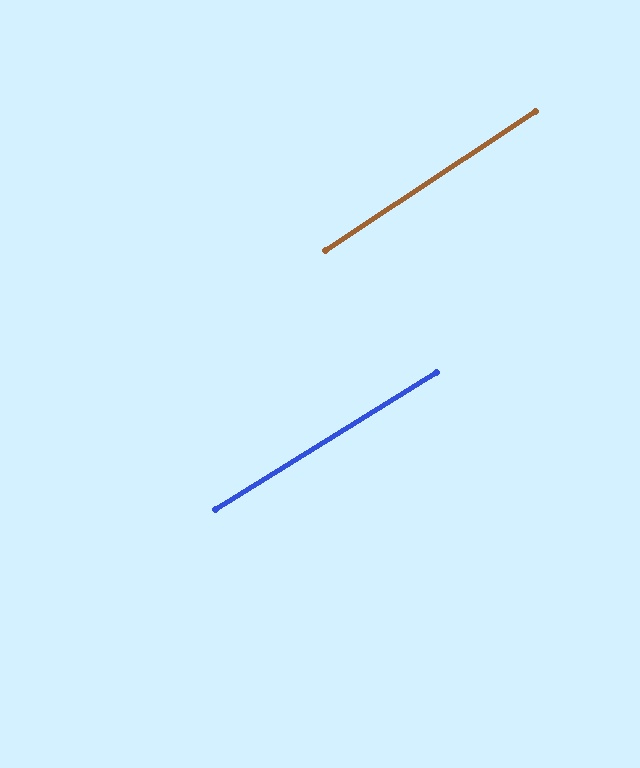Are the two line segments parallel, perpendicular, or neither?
Parallel — their directions differ by only 1.6°.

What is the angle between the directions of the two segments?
Approximately 2 degrees.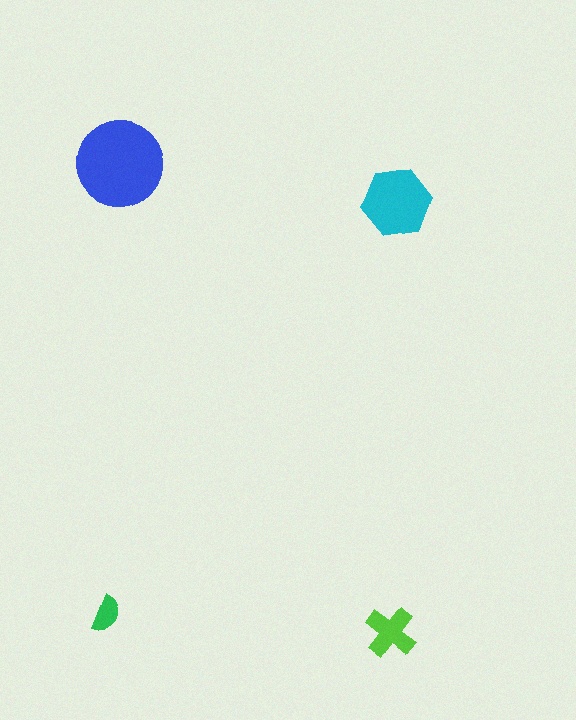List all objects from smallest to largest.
The green semicircle, the lime cross, the cyan hexagon, the blue circle.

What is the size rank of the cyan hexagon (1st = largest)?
2nd.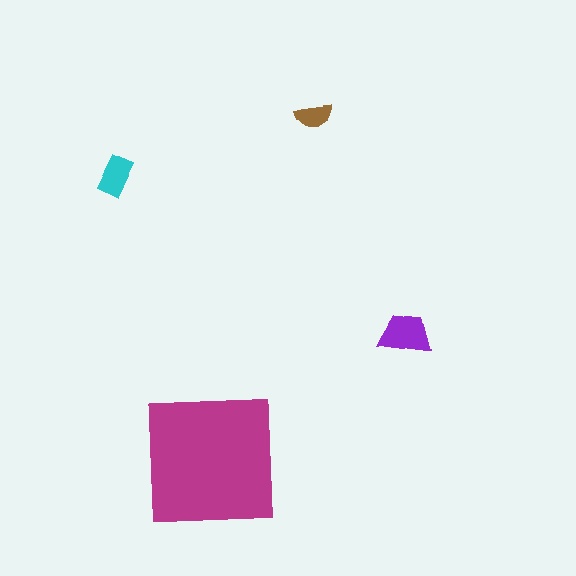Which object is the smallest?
The brown semicircle.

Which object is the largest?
The magenta square.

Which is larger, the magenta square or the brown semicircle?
The magenta square.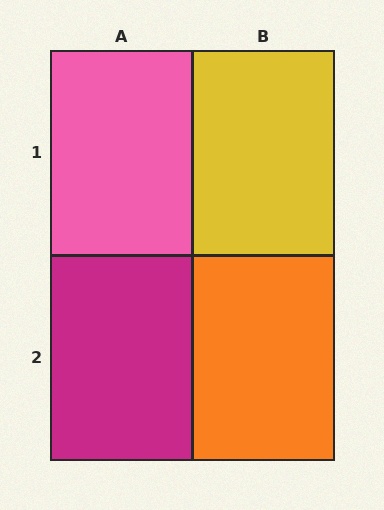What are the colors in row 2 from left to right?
Magenta, orange.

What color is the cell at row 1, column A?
Pink.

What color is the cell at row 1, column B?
Yellow.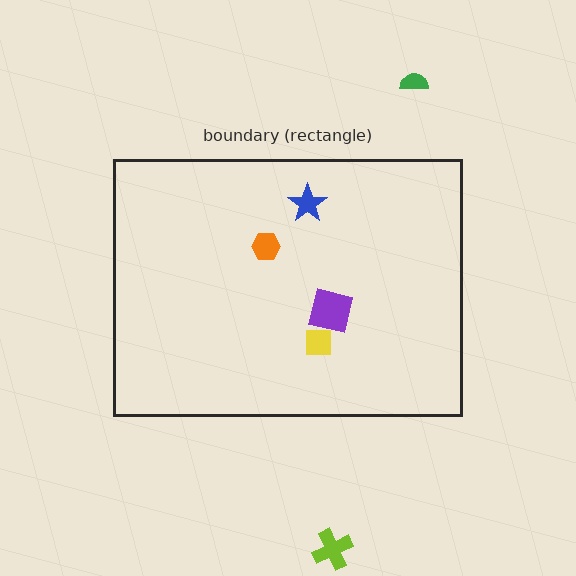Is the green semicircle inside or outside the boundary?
Outside.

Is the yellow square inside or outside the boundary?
Inside.